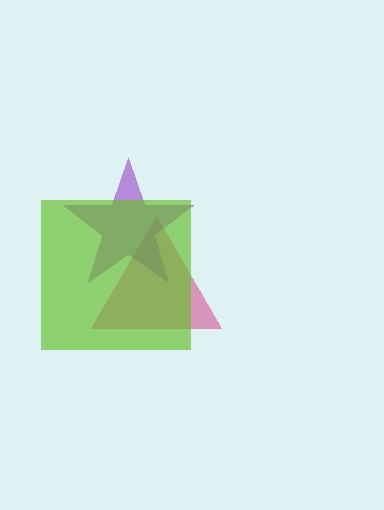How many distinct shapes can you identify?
There are 3 distinct shapes: a magenta triangle, a purple star, a lime square.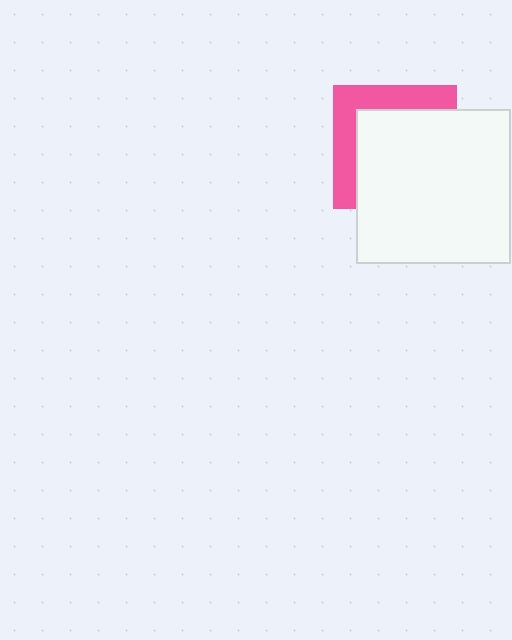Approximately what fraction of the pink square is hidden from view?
Roughly 66% of the pink square is hidden behind the white square.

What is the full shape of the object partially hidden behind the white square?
The partially hidden object is a pink square.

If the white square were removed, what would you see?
You would see the complete pink square.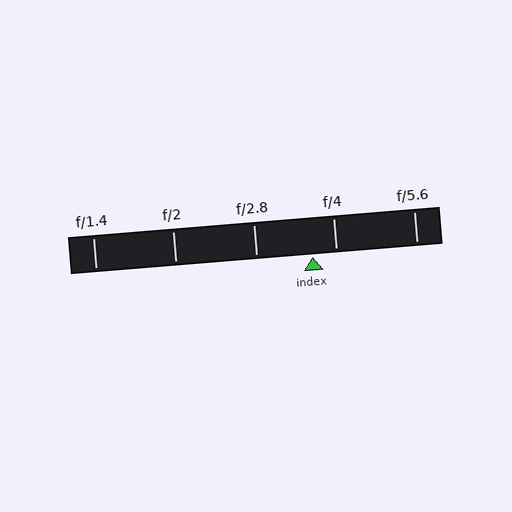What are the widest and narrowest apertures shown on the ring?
The widest aperture shown is f/1.4 and the narrowest is f/5.6.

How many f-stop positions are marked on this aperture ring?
There are 5 f-stop positions marked.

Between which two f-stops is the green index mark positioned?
The index mark is between f/2.8 and f/4.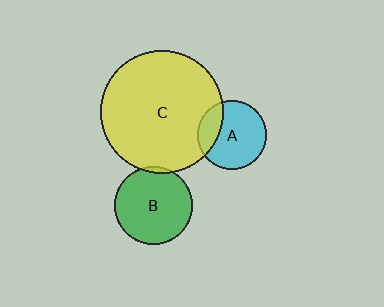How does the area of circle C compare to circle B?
Approximately 2.5 times.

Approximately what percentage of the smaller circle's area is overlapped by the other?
Approximately 25%.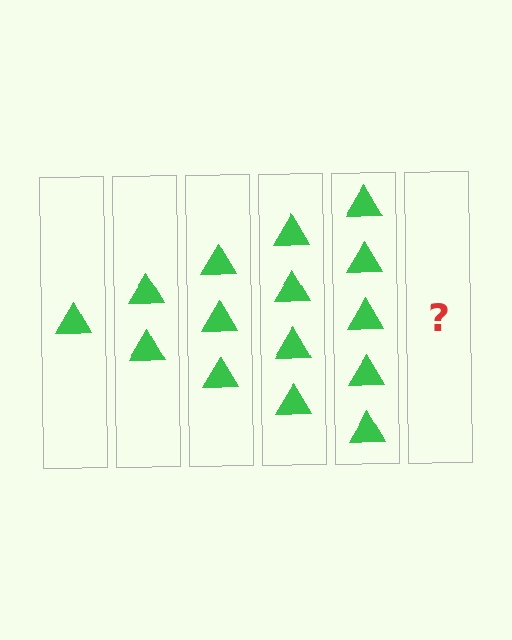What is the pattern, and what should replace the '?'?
The pattern is that each step adds one more triangle. The '?' should be 6 triangles.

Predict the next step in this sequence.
The next step is 6 triangles.